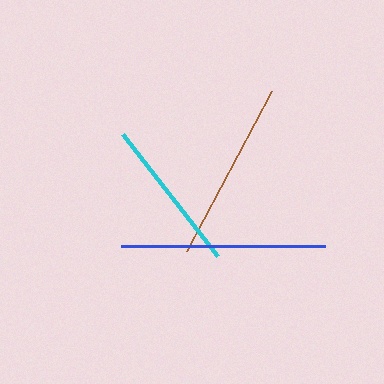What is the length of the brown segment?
The brown segment is approximately 181 pixels long.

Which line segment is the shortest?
The cyan line is the shortest at approximately 154 pixels.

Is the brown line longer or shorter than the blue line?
The blue line is longer than the brown line.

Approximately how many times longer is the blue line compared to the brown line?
The blue line is approximately 1.1 times the length of the brown line.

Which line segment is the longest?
The blue line is the longest at approximately 204 pixels.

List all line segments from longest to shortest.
From longest to shortest: blue, brown, cyan.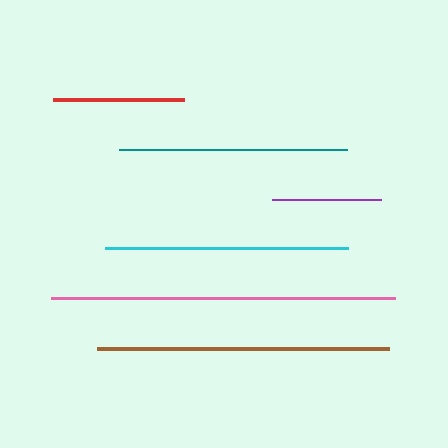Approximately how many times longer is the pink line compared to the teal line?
The pink line is approximately 1.5 times the length of the teal line.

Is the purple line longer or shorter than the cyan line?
The cyan line is longer than the purple line.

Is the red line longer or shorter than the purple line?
The red line is longer than the purple line.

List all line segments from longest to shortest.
From longest to shortest: pink, brown, cyan, teal, red, purple.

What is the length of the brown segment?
The brown segment is approximately 292 pixels long.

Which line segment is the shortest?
The purple line is the shortest at approximately 109 pixels.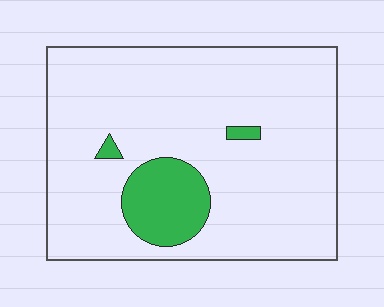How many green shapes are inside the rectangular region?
3.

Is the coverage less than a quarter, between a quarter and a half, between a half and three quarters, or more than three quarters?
Less than a quarter.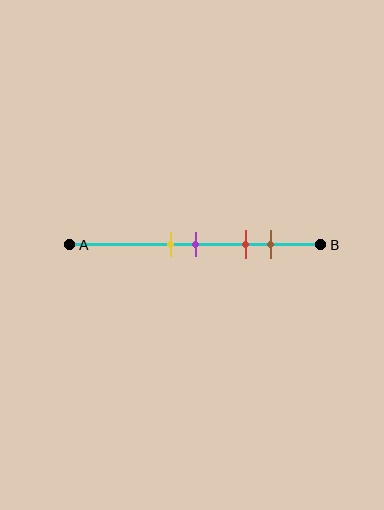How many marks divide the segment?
There are 4 marks dividing the segment.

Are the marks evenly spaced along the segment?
No, the marks are not evenly spaced.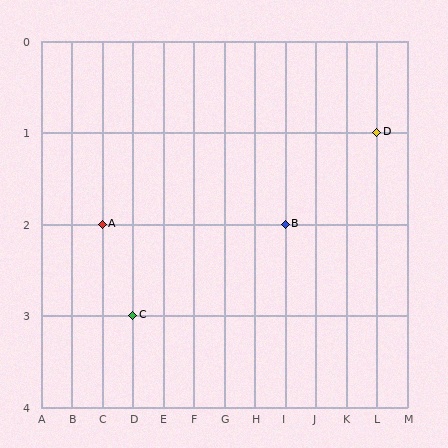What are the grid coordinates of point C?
Point C is at grid coordinates (D, 3).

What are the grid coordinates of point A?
Point A is at grid coordinates (C, 2).